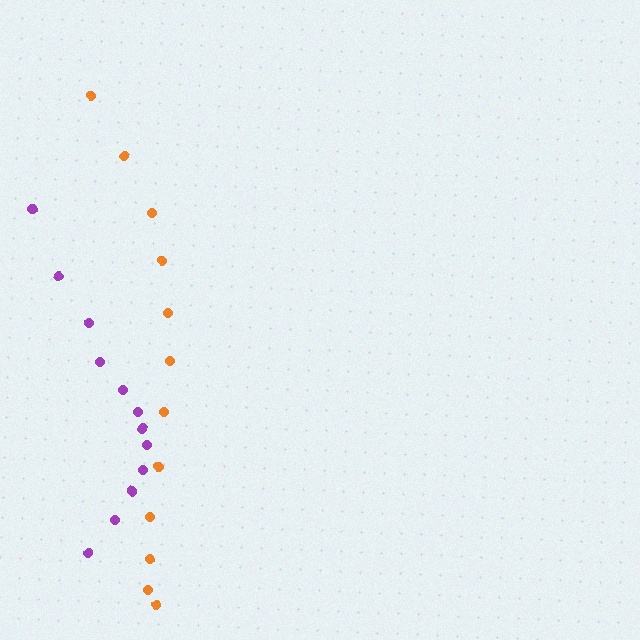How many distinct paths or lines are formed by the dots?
There are 2 distinct paths.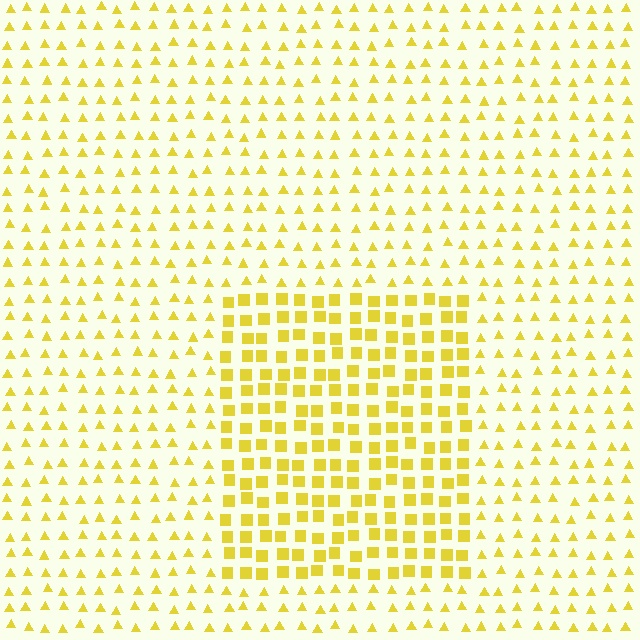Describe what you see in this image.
The image is filled with small yellow elements arranged in a uniform grid. A rectangle-shaped region contains squares, while the surrounding area contains triangles. The boundary is defined purely by the change in element shape.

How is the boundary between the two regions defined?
The boundary is defined by a change in element shape: squares inside vs. triangles outside. All elements share the same color and spacing.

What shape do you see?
I see a rectangle.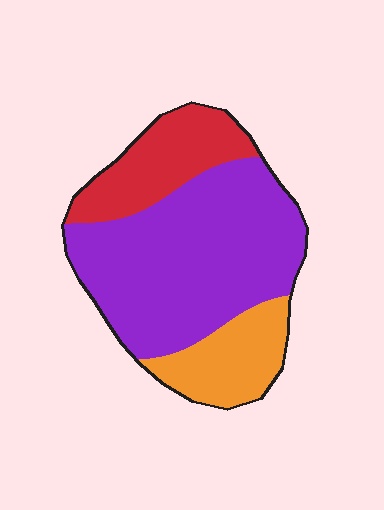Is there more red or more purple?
Purple.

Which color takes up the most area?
Purple, at roughly 60%.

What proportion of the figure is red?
Red covers 21% of the figure.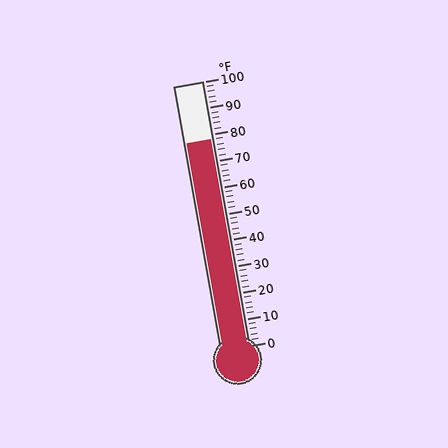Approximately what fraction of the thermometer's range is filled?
The thermometer is filled to approximately 80% of its range.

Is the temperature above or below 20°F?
The temperature is above 20°F.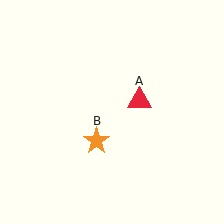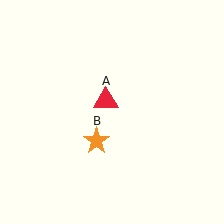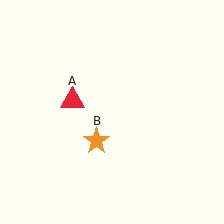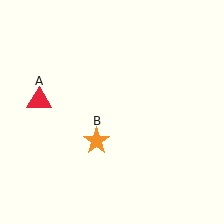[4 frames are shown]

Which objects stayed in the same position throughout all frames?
Orange star (object B) remained stationary.